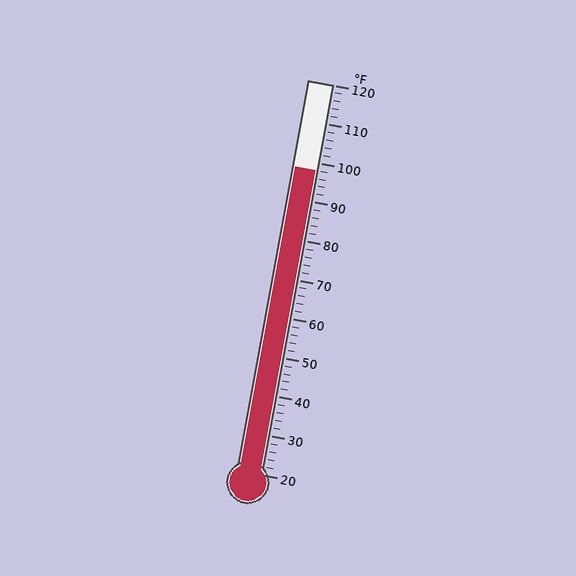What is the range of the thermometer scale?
The thermometer scale ranges from 20°F to 120°F.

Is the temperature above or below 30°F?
The temperature is above 30°F.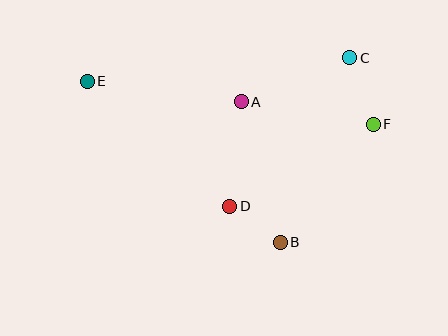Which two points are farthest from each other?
Points E and F are farthest from each other.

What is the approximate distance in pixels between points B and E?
The distance between B and E is approximately 251 pixels.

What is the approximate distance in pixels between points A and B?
The distance between A and B is approximately 146 pixels.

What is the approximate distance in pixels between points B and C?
The distance between B and C is approximately 198 pixels.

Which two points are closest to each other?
Points B and D are closest to each other.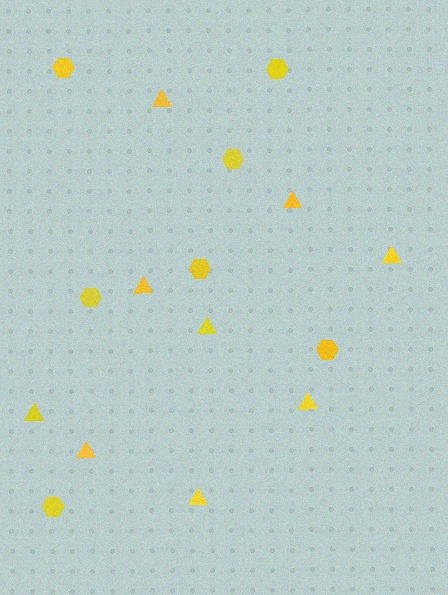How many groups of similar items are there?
There are 2 groups: one group of hexagons (7) and one group of triangles (9).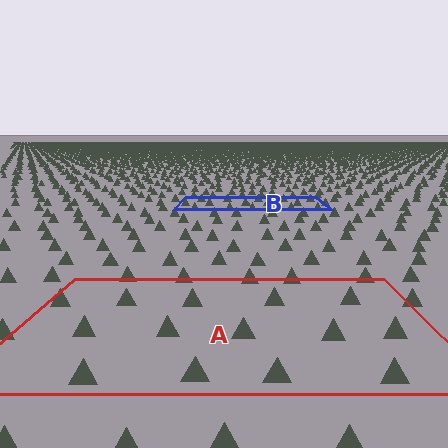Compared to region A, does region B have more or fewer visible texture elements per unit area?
Region B has more texture elements per unit area — they are packed more densely because it is farther away.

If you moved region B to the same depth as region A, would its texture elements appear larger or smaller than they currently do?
They would appear larger. At a closer depth, the same texture elements are projected at a bigger on-screen size.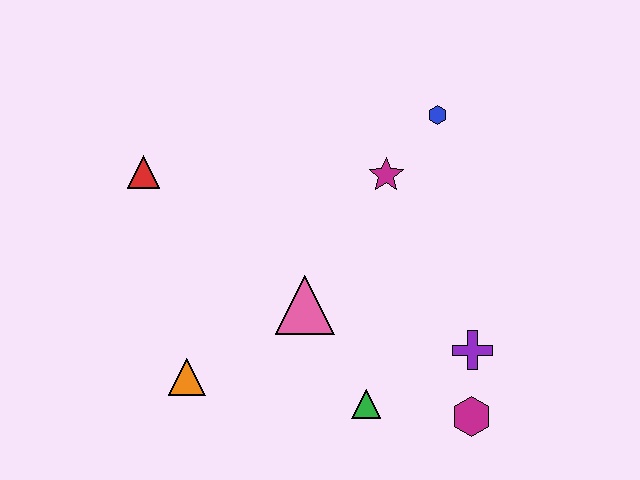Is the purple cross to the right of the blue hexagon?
Yes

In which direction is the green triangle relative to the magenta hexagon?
The green triangle is to the left of the magenta hexagon.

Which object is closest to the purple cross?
The magenta hexagon is closest to the purple cross.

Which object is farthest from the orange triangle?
The blue hexagon is farthest from the orange triangle.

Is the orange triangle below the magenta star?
Yes